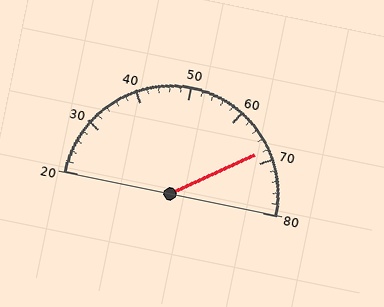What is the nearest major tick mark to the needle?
The nearest major tick mark is 70.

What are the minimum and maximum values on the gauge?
The gauge ranges from 20 to 80.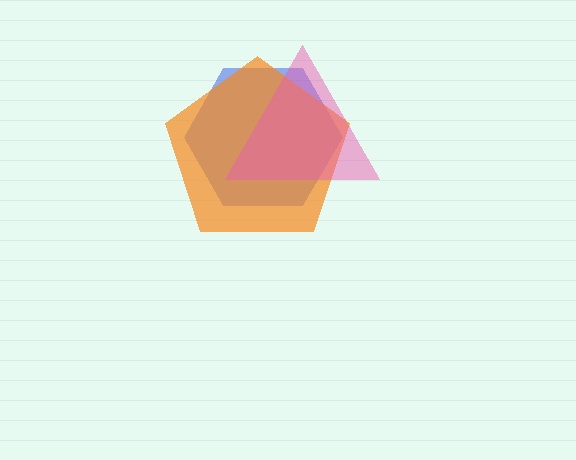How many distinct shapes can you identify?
There are 3 distinct shapes: a blue hexagon, an orange pentagon, a pink triangle.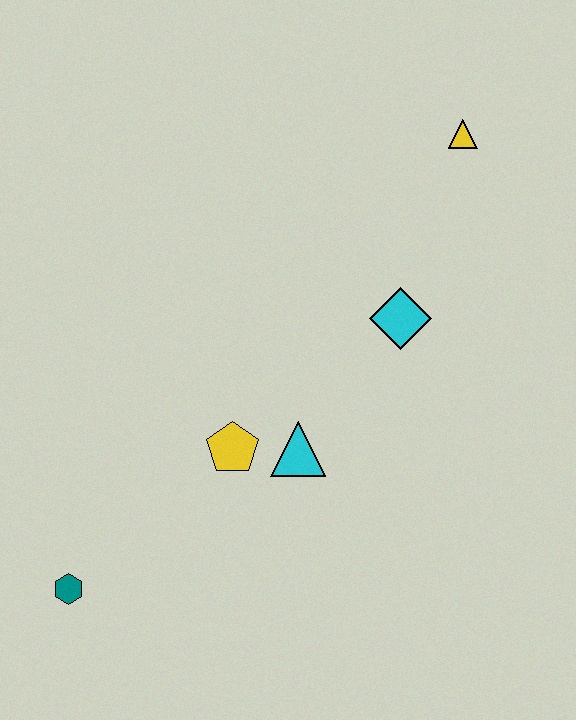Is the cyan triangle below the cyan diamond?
Yes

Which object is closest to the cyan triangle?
The yellow pentagon is closest to the cyan triangle.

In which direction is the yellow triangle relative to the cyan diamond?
The yellow triangle is above the cyan diamond.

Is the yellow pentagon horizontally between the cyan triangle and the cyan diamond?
No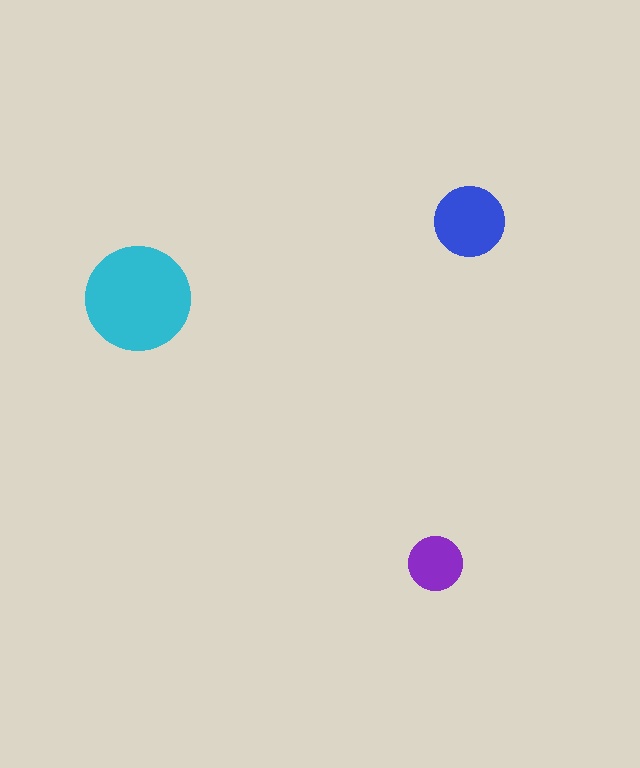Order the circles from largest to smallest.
the cyan one, the blue one, the purple one.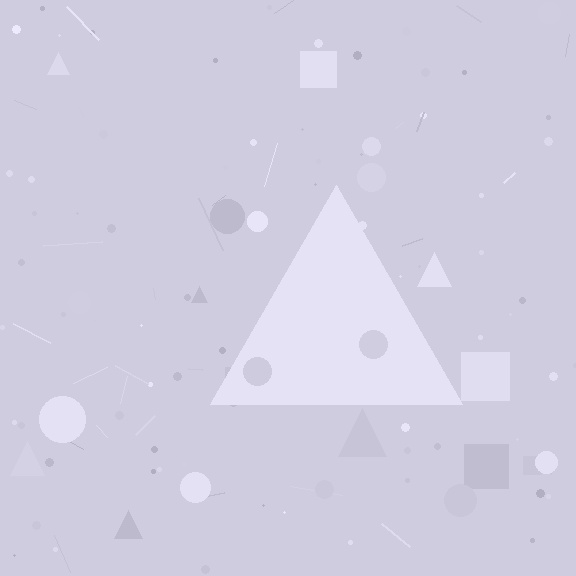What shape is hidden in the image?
A triangle is hidden in the image.